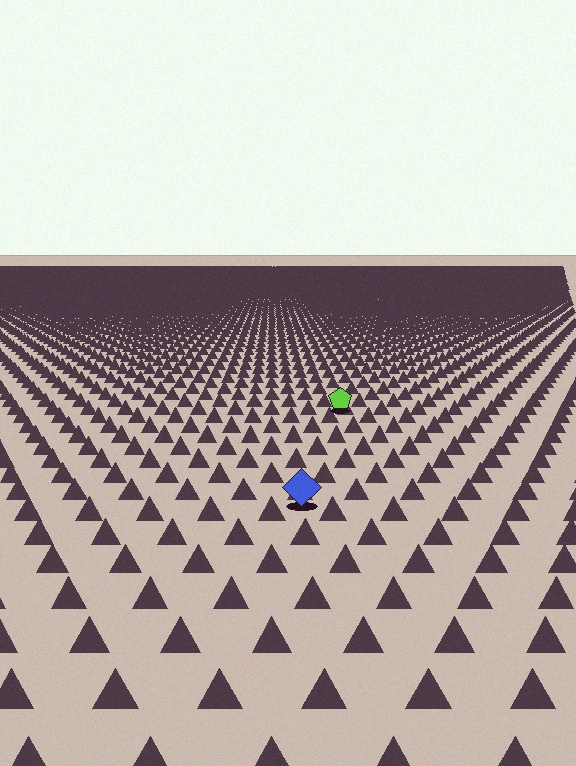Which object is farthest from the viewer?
The lime pentagon is farthest from the viewer. It appears smaller and the ground texture around it is denser.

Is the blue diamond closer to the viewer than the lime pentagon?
Yes. The blue diamond is closer — you can tell from the texture gradient: the ground texture is coarser near it.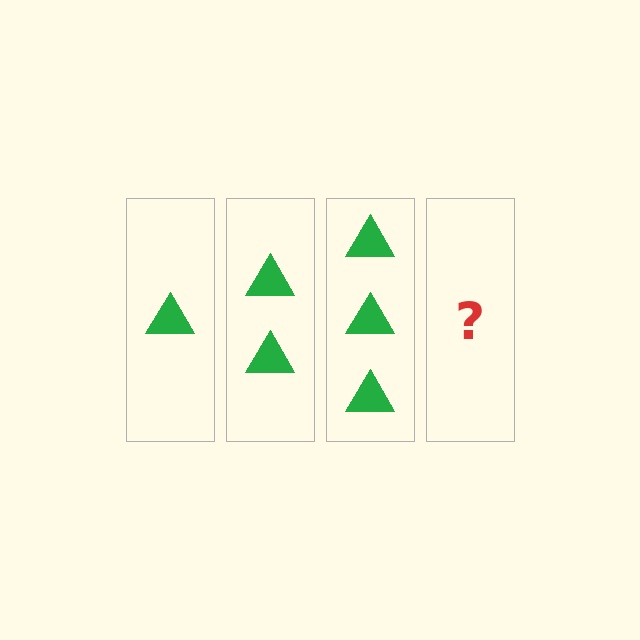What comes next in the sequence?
The next element should be 4 triangles.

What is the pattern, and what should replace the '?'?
The pattern is that each step adds one more triangle. The '?' should be 4 triangles.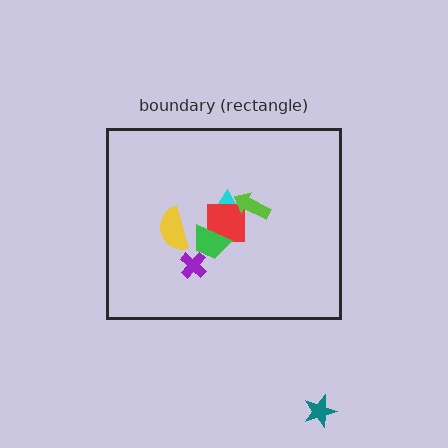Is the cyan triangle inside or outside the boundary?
Inside.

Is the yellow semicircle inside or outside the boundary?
Inside.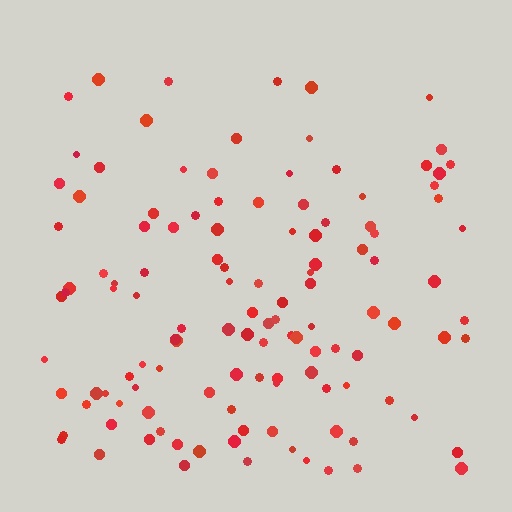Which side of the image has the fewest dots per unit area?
The top.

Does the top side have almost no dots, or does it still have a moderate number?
Still a moderate number, just noticeably fewer than the bottom.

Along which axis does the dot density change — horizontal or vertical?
Vertical.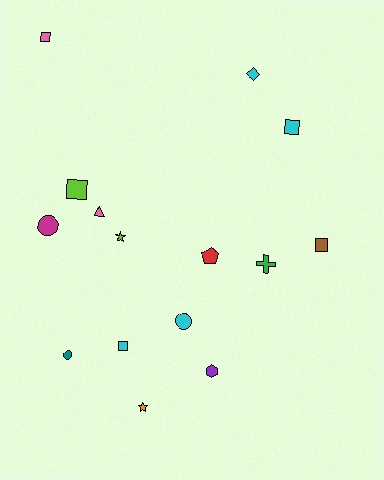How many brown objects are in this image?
There is 1 brown object.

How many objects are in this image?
There are 15 objects.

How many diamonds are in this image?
There is 1 diamond.